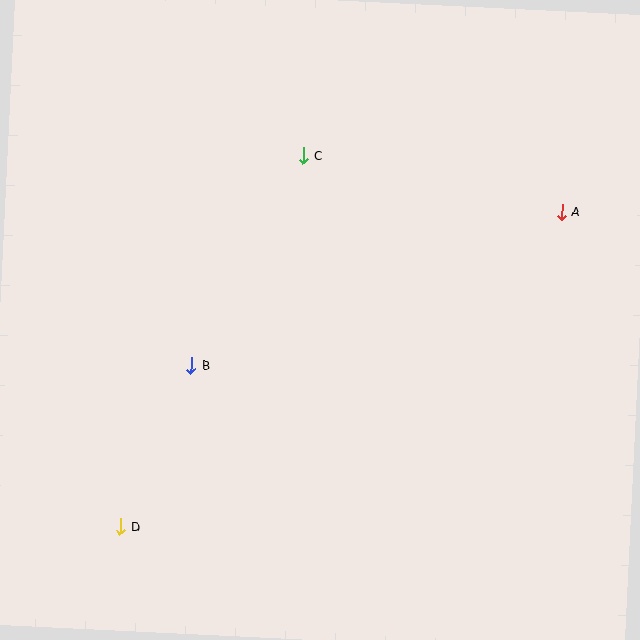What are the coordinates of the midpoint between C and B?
The midpoint between C and B is at (248, 260).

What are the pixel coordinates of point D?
Point D is at (121, 527).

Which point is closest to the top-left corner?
Point C is closest to the top-left corner.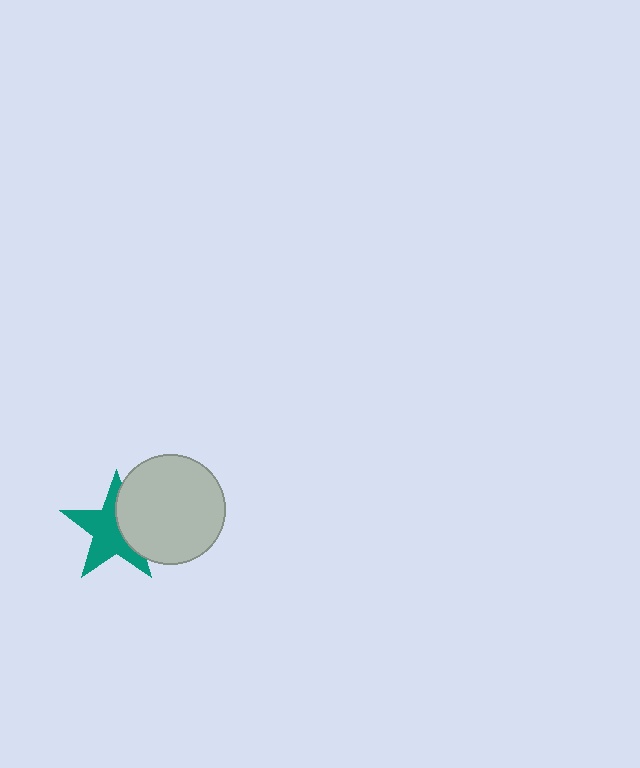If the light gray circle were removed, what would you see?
You would see the complete teal star.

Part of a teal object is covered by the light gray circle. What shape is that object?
It is a star.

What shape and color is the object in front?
The object in front is a light gray circle.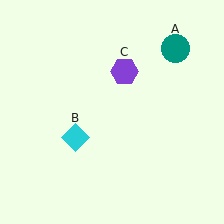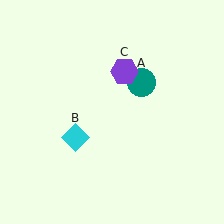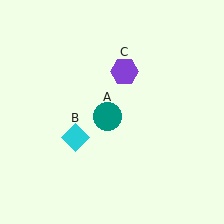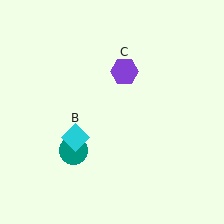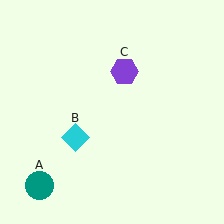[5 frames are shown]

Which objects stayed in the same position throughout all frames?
Cyan diamond (object B) and purple hexagon (object C) remained stationary.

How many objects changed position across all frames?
1 object changed position: teal circle (object A).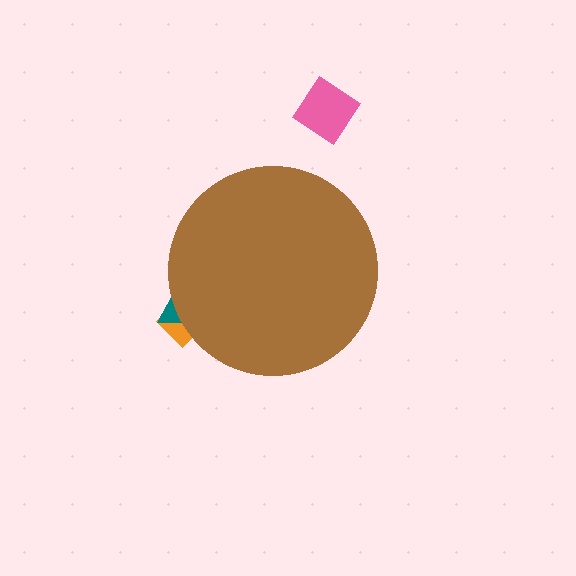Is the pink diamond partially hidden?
No, the pink diamond is fully visible.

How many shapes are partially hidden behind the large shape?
2 shapes are partially hidden.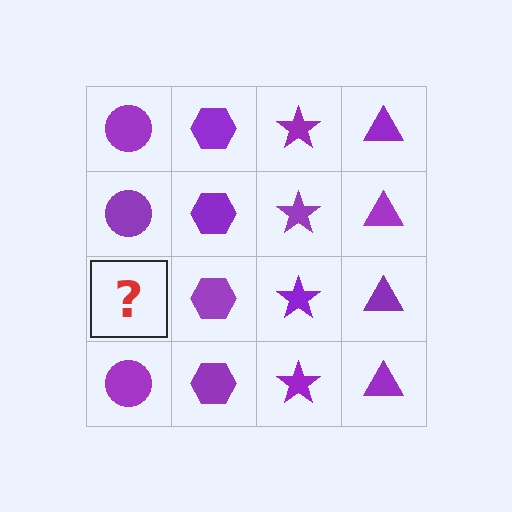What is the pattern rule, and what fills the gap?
The rule is that each column has a consistent shape. The gap should be filled with a purple circle.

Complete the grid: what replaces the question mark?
The question mark should be replaced with a purple circle.